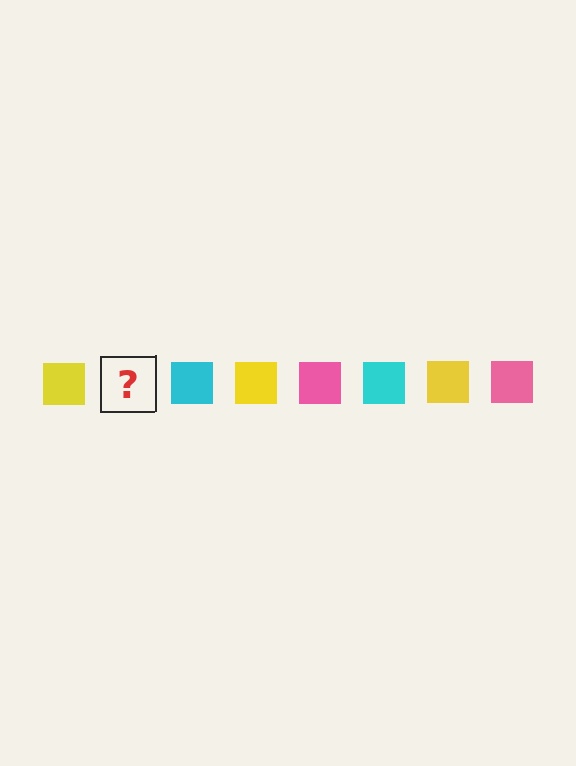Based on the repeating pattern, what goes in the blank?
The blank should be a pink square.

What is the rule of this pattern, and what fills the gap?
The rule is that the pattern cycles through yellow, pink, cyan squares. The gap should be filled with a pink square.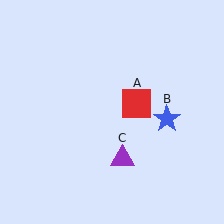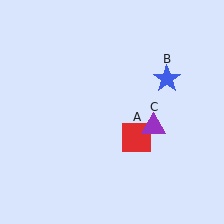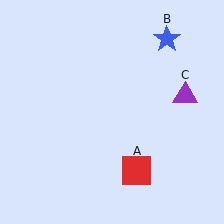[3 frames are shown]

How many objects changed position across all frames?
3 objects changed position: red square (object A), blue star (object B), purple triangle (object C).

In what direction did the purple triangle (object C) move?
The purple triangle (object C) moved up and to the right.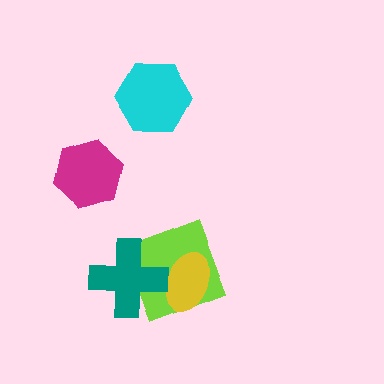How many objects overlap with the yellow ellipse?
2 objects overlap with the yellow ellipse.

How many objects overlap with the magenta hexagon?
0 objects overlap with the magenta hexagon.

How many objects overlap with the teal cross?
2 objects overlap with the teal cross.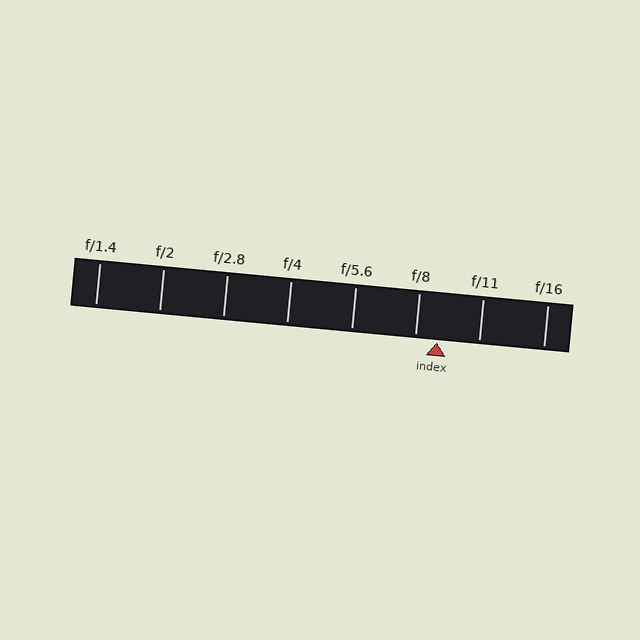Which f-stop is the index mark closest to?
The index mark is closest to f/8.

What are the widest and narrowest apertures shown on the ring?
The widest aperture shown is f/1.4 and the narrowest is f/16.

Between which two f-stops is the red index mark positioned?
The index mark is between f/8 and f/11.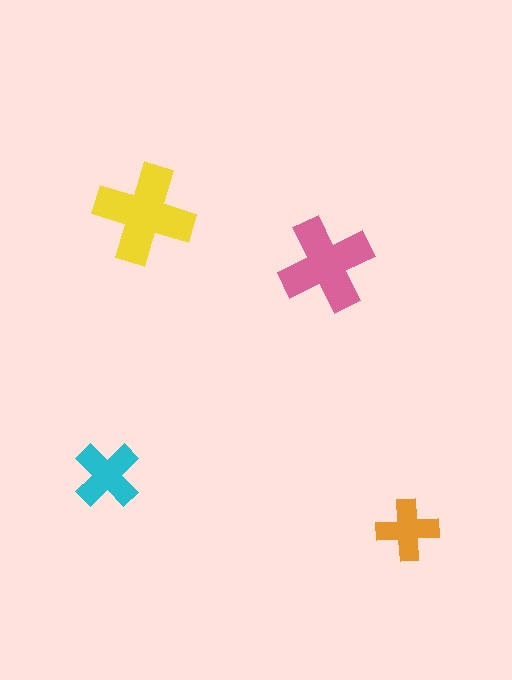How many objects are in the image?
There are 4 objects in the image.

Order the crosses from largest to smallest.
the yellow one, the pink one, the cyan one, the orange one.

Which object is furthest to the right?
The orange cross is rightmost.